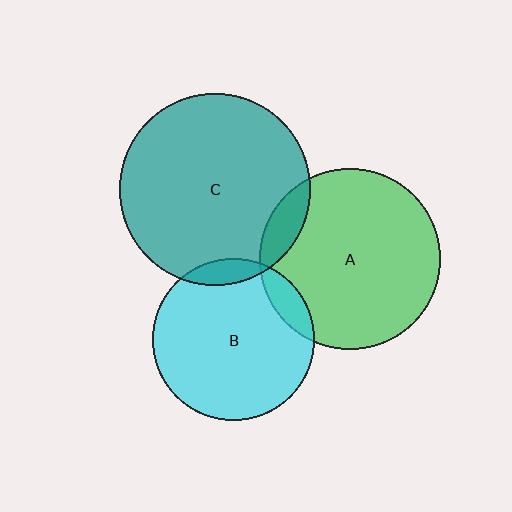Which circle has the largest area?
Circle C (teal).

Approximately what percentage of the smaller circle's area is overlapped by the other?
Approximately 5%.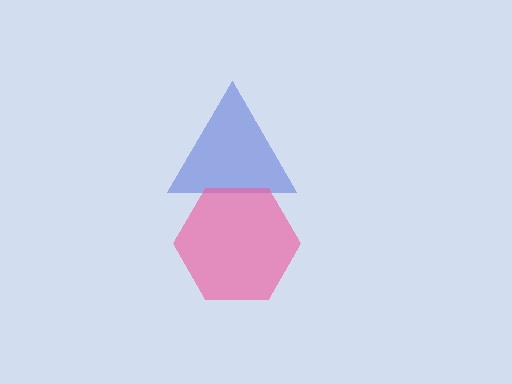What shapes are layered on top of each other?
The layered shapes are: a blue triangle, a pink hexagon.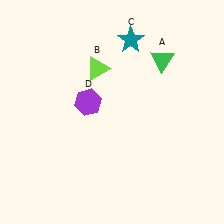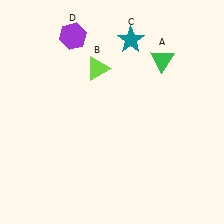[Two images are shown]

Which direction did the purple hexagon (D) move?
The purple hexagon (D) moved up.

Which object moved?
The purple hexagon (D) moved up.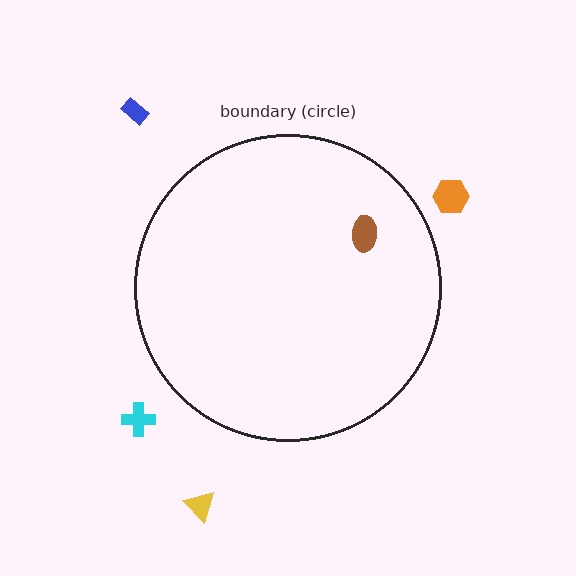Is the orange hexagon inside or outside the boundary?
Outside.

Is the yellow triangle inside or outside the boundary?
Outside.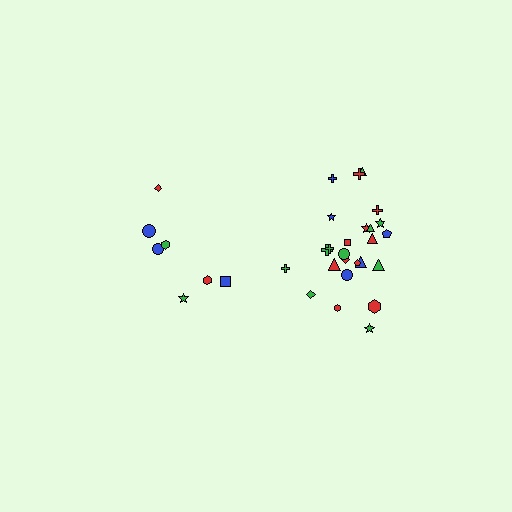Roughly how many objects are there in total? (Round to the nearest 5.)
Roughly 30 objects in total.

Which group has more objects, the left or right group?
The right group.